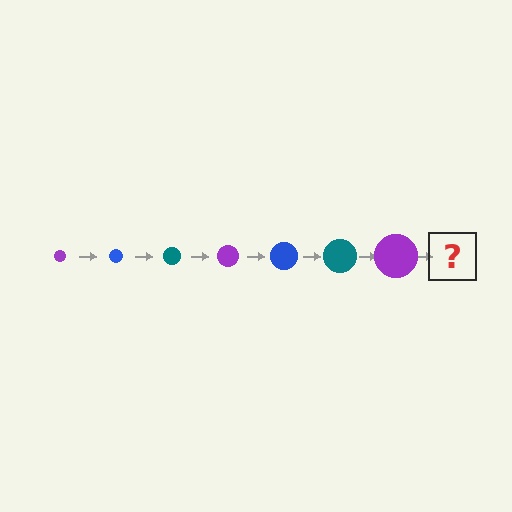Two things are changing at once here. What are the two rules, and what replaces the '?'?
The two rules are that the circle grows larger each step and the color cycles through purple, blue, and teal. The '?' should be a blue circle, larger than the previous one.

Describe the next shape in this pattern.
It should be a blue circle, larger than the previous one.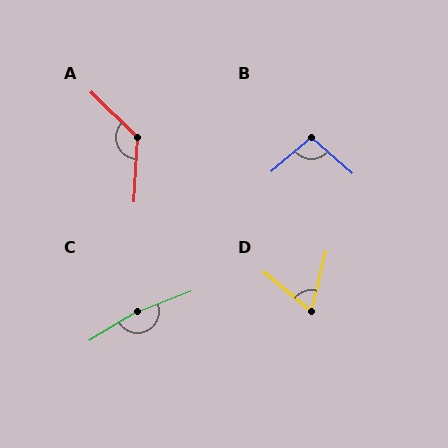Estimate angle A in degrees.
Approximately 131 degrees.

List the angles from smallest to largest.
D (64°), B (98°), A (131°), C (170°).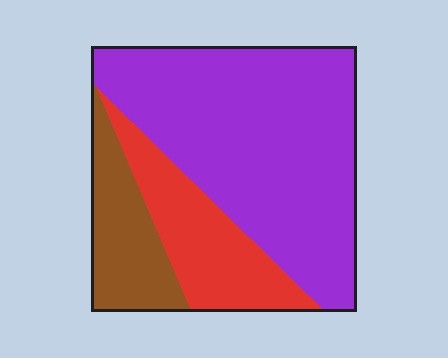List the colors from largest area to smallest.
From largest to smallest: purple, red, brown.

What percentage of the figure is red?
Red covers roughly 20% of the figure.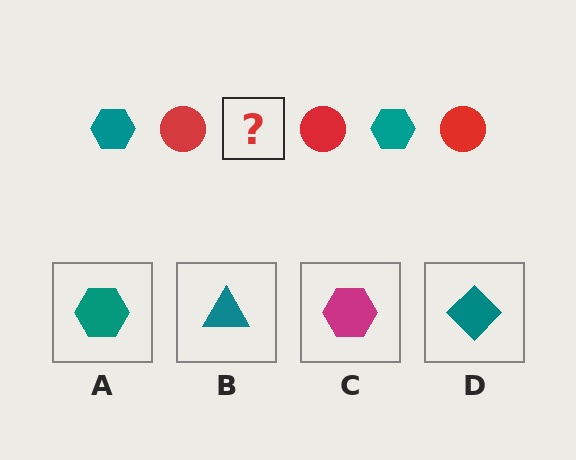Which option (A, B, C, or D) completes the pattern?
A.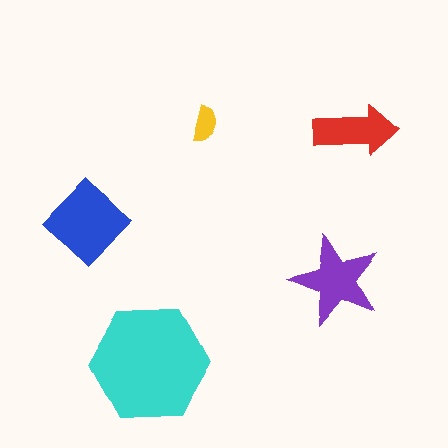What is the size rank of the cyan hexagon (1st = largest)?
1st.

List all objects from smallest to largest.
The yellow semicircle, the red arrow, the purple star, the blue diamond, the cyan hexagon.